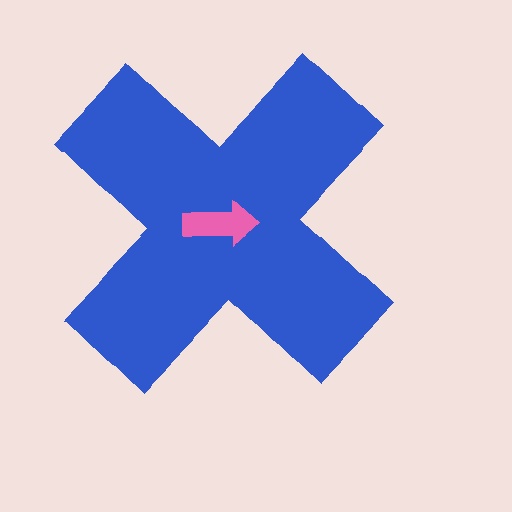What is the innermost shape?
The pink arrow.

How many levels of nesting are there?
2.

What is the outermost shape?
The blue cross.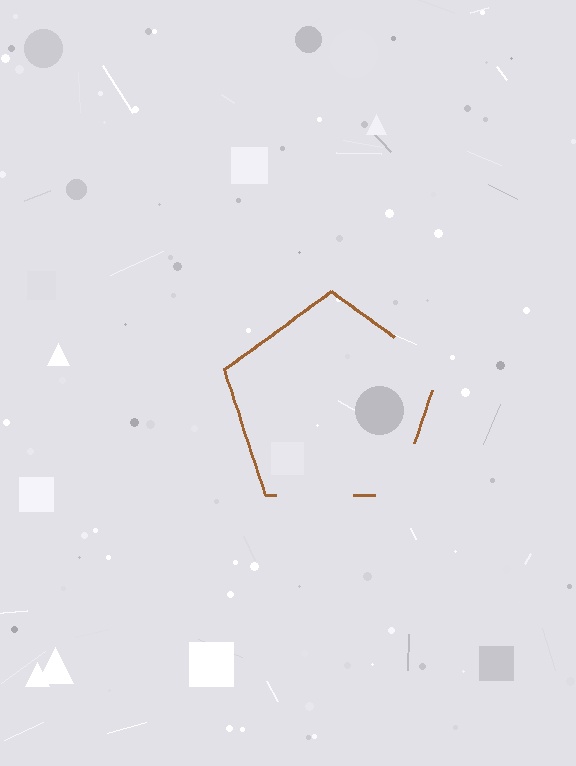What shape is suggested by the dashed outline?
The dashed outline suggests a pentagon.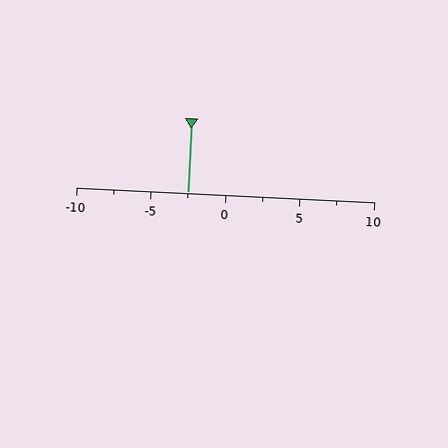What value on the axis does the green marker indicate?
The marker indicates approximately -2.5.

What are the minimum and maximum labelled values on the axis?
The axis runs from -10 to 10.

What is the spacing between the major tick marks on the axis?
The major ticks are spaced 5 apart.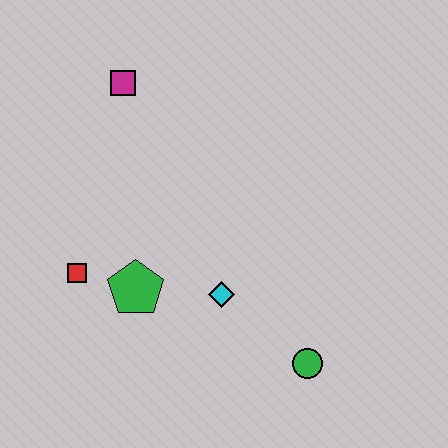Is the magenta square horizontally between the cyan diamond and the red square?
Yes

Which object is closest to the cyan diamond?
The green pentagon is closest to the cyan diamond.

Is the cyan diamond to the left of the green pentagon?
No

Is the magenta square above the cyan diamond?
Yes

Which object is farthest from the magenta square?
The green circle is farthest from the magenta square.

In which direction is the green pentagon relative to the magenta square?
The green pentagon is below the magenta square.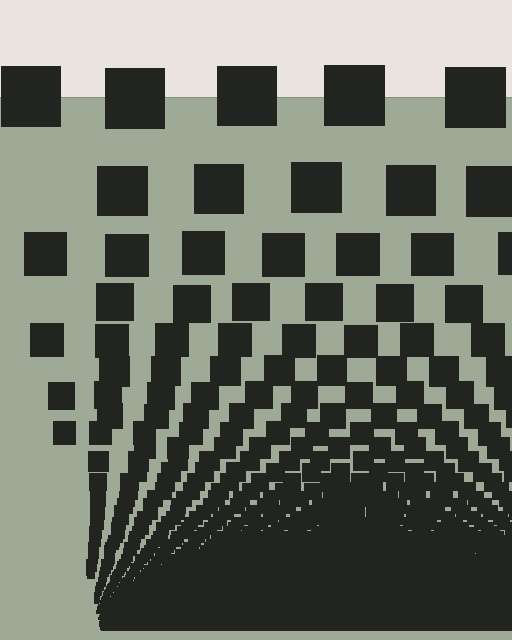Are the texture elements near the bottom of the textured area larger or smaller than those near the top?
Smaller. The gradient is inverted — elements near the bottom are smaller and denser.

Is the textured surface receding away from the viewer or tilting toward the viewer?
The surface appears to tilt toward the viewer. Texture elements get larger and sparser toward the top.